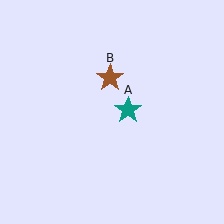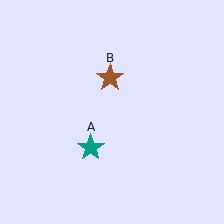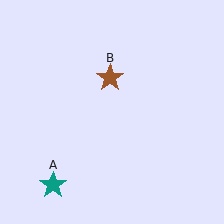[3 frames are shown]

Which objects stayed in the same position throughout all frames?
Brown star (object B) remained stationary.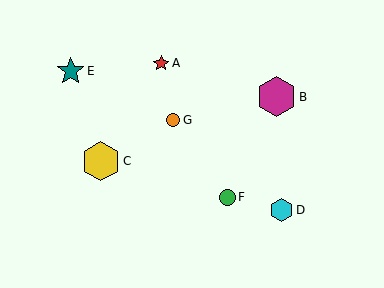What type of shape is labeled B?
Shape B is a magenta hexagon.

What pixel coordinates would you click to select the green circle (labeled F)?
Click at (227, 197) to select the green circle F.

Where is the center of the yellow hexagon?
The center of the yellow hexagon is at (101, 161).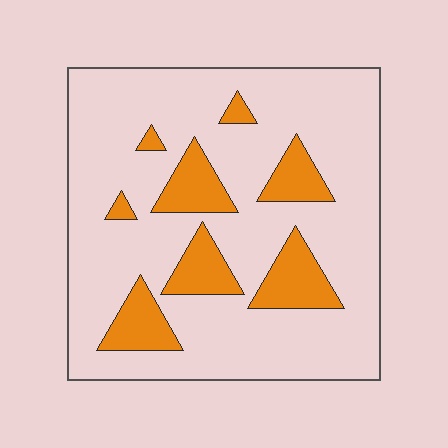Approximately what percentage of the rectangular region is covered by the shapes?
Approximately 20%.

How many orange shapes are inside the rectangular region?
8.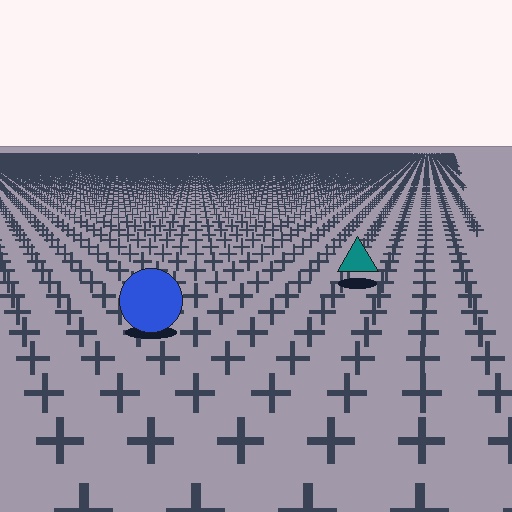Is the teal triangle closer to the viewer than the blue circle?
No. The blue circle is closer — you can tell from the texture gradient: the ground texture is coarser near it.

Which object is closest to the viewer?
The blue circle is closest. The texture marks near it are larger and more spread out.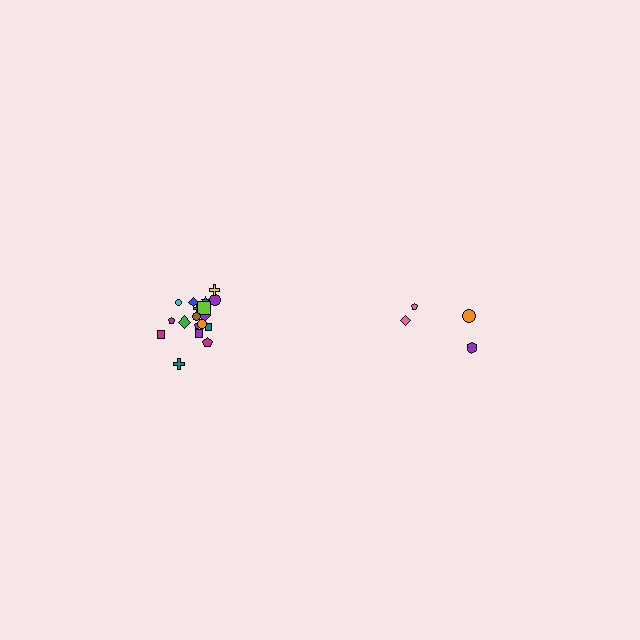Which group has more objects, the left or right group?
The left group.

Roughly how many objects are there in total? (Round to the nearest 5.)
Roughly 20 objects in total.